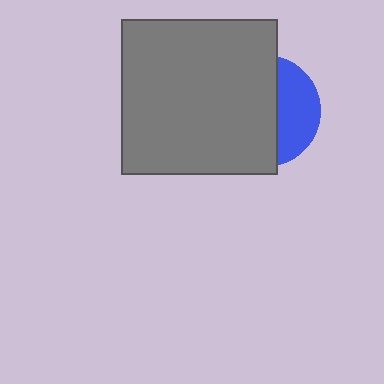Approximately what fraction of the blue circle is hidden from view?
Roughly 64% of the blue circle is hidden behind the gray square.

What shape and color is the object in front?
The object in front is a gray square.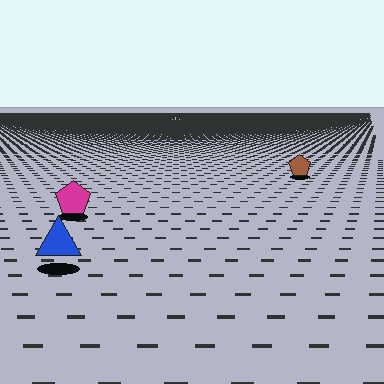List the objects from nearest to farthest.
From nearest to farthest: the blue triangle, the magenta pentagon, the brown pentagon.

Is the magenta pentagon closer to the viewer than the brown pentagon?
Yes. The magenta pentagon is closer — you can tell from the texture gradient: the ground texture is coarser near it.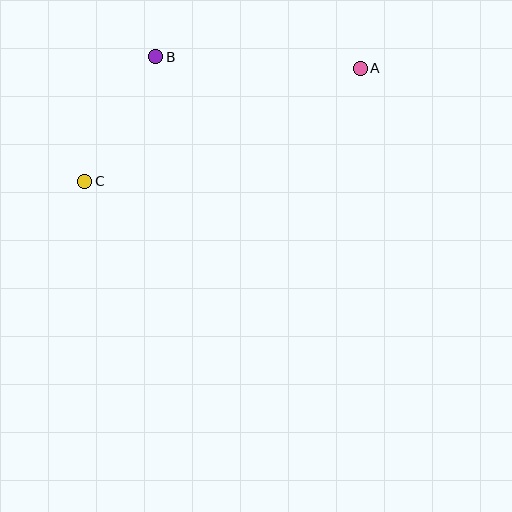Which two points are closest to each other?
Points B and C are closest to each other.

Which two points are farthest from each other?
Points A and C are farthest from each other.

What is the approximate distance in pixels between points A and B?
The distance between A and B is approximately 205 pixels.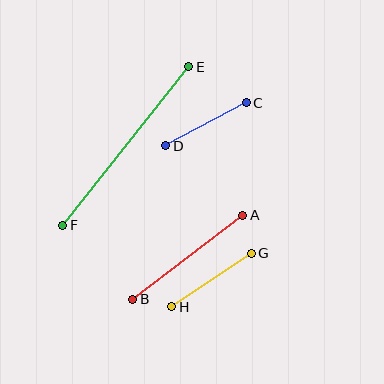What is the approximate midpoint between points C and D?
The midpoint is at approximately (206, 124) pixels.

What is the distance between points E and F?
The distance is approximately 202 pixels.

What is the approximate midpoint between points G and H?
The midpoint is at approximately (211, 280) pixels.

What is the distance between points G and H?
The distance is approximately 96 pixels.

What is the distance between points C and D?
The distance is approximately 91 pixels.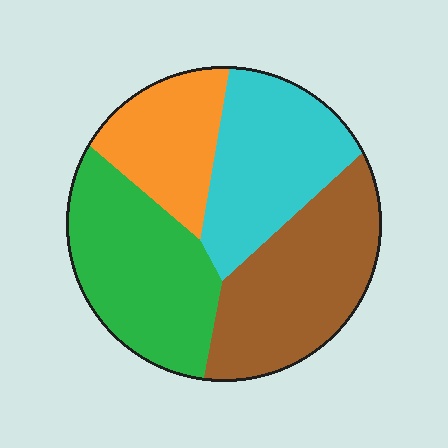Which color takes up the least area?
Orange, at roughly 15%.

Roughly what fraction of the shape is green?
Green takes up about one quarter (1/4) of the shape.